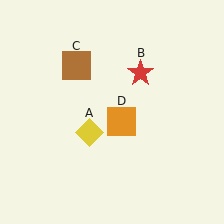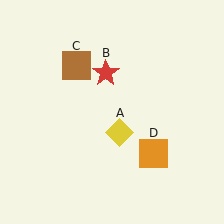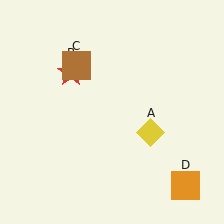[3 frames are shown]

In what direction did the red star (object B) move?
The red star (object B) moved left.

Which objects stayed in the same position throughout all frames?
Brown square (object C) remained stationary.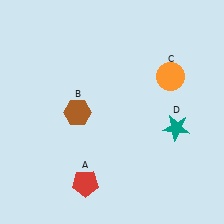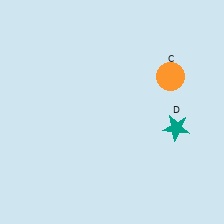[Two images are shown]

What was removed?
The brown hexagon (B), the red pentagon (A) were removed in Image 2.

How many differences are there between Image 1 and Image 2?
There are 2 differences between the two images.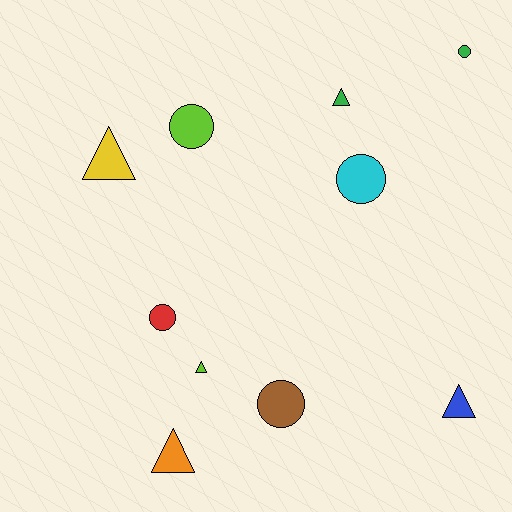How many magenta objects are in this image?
There are no magenta objects.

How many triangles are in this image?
There are 5 triangles.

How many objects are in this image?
There are 10 objects.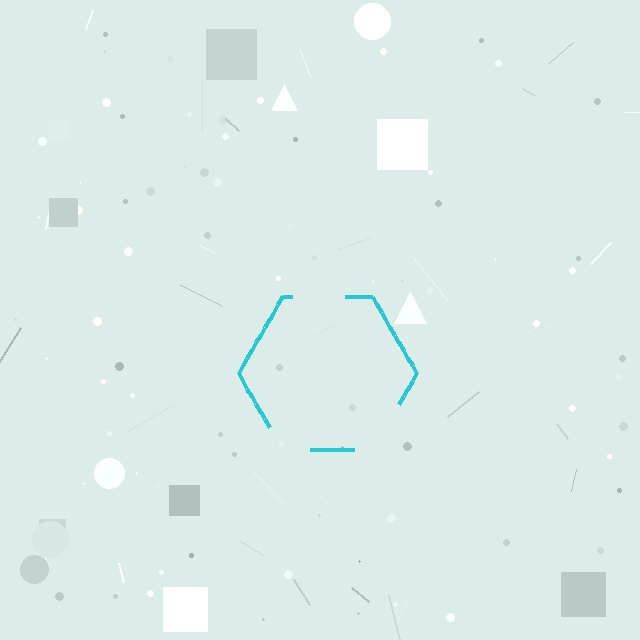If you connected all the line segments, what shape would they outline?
They would outline a hexagon.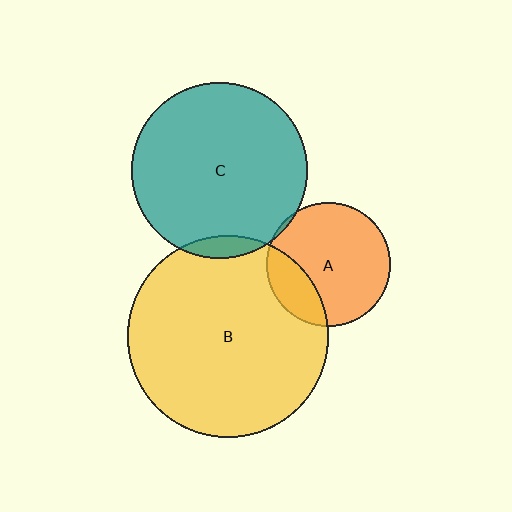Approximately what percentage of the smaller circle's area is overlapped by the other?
Approximately 5%.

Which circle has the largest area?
Circle B (yellow).